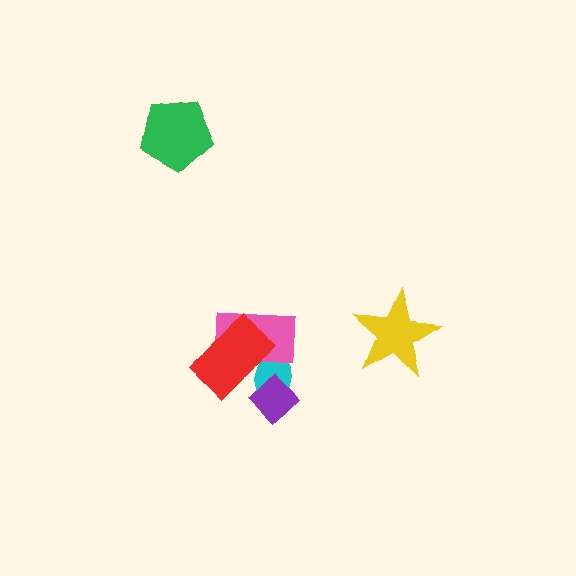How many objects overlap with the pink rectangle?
2 objects overlap with the pink rectangle.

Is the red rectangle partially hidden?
No, no other shape covers it.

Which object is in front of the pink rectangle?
The red rectangle is in front of the pink rectangle.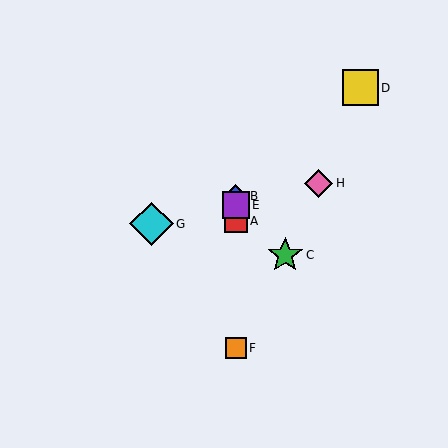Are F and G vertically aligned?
No, F is at x≈236 and G is at x≈151.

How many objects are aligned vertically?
4 objects (A, B, E, F) are aligned vertically.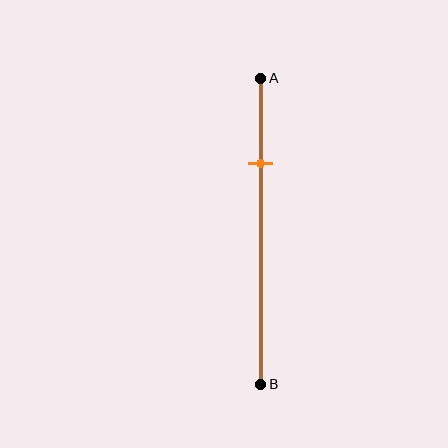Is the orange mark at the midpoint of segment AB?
No, the mark is at about 30% from A, not at the 50% midpoint.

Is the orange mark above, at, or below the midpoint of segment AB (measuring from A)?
The orange mark is above the midpoint of segment AB.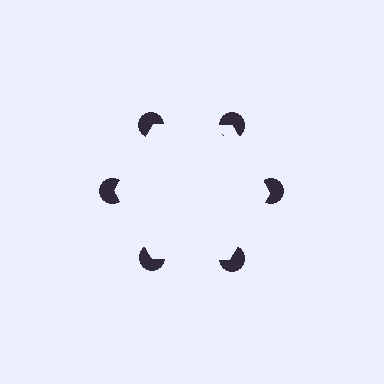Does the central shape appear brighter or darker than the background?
It typically appears slightly brighter than the background, even though no actual brightness change is drawn.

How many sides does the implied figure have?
6 sides.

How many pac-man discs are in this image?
There are 6 — one at each vertex of the illusory hexagon.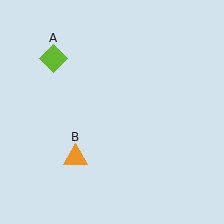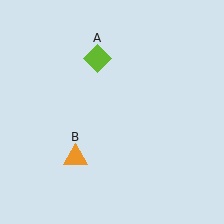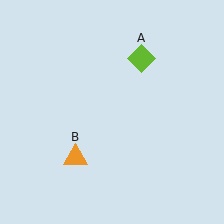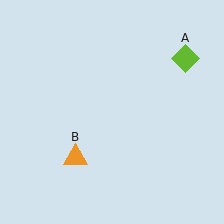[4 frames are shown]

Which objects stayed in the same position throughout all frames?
Orange triangle (object B) remained stationary.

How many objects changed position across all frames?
1 object changed position: lime diamond (object A).